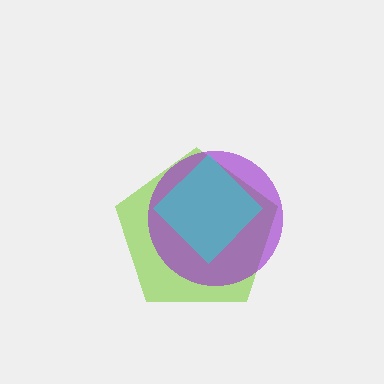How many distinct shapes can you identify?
There are 3 distinct shapes: a lime pentagon, a purple circle, a cyan diamond.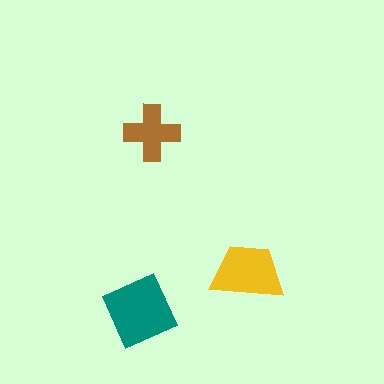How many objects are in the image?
There are 3 objects in the image.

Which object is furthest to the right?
The yellow trapezoid is rightmost.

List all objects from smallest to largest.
The brown cross, the yellow trapezoid, the teal diamond.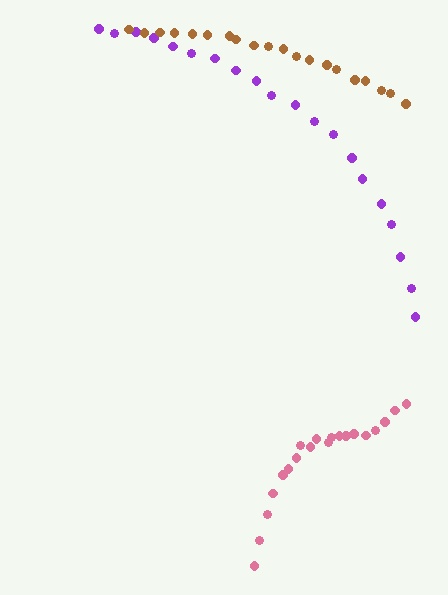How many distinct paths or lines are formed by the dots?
There are 3 distinct paths.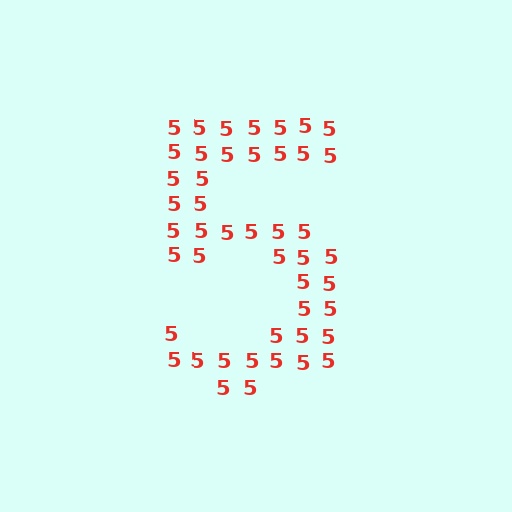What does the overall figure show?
The overall figure shows the digit 5.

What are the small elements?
The small elements are digit 5's.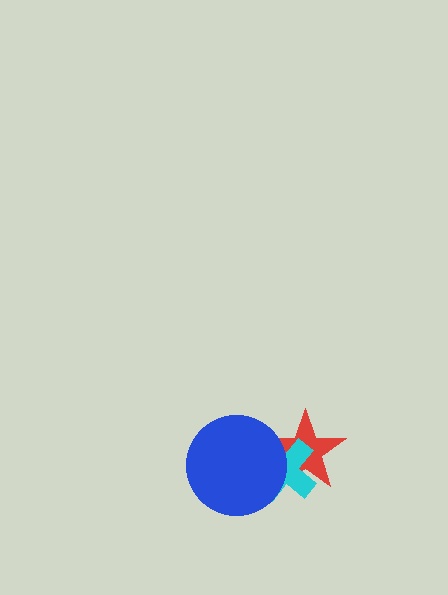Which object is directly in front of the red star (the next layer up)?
The cyan cross is directly in front of the red star.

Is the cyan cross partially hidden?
Yes, it is partially covered by another shape.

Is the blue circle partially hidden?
No, no other shape covers it.